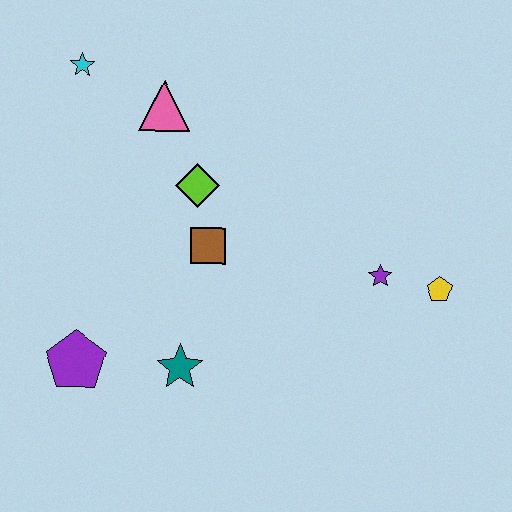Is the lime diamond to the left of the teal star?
No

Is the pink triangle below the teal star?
No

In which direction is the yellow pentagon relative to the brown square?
The yellow pentagon is to the right of the brown square.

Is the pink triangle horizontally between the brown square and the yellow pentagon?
No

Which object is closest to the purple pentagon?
The teal star is closest to the purple pentagon.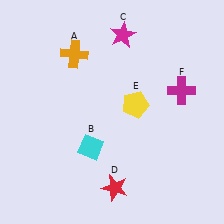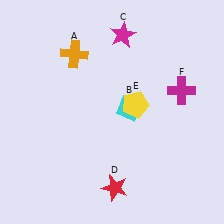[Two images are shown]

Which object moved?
The cyan diamond (B) moved up.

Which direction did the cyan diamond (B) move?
The cyan diamond (B) moved up.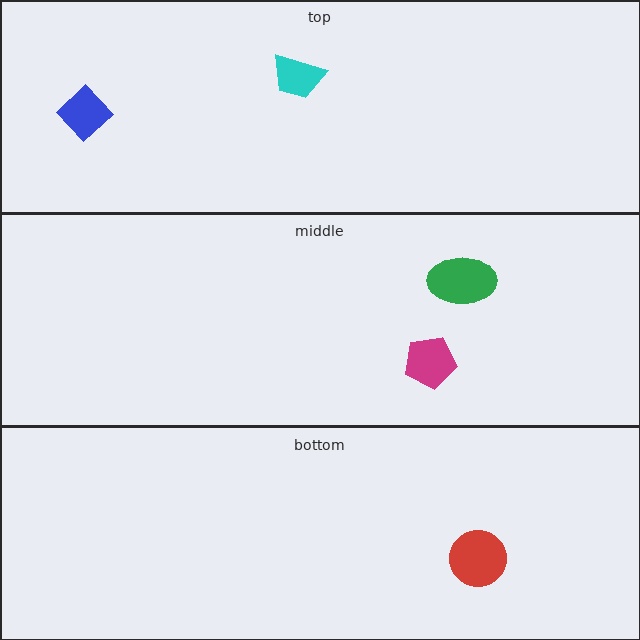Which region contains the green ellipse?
The middle region.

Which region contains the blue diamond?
The top region.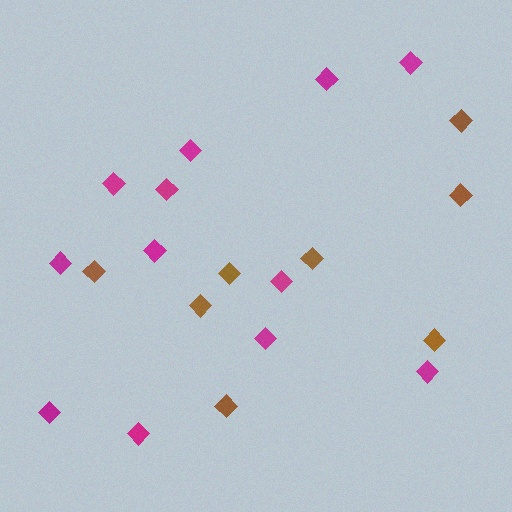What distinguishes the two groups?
There are 2 groups: one group of brown diamonds (8) and one group of magenta diamonds (12).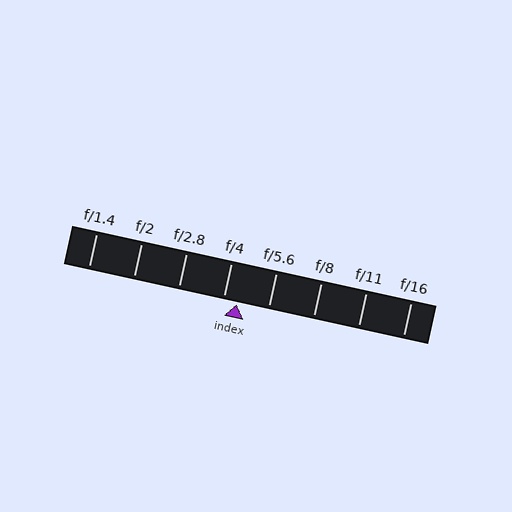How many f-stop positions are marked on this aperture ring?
There are 8 f-stop positions marked.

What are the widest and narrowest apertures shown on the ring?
The widest aperture shown is f/1.4 and the narrowest is f/16.